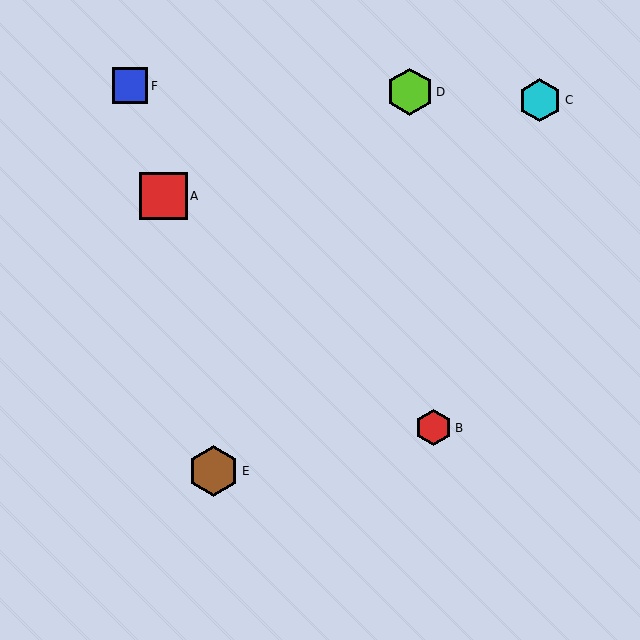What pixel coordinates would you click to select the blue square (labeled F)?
Click at (130, 86) to select the blue square F.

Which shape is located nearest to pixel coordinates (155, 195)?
The red square (labeled A) at (163, 196) is nearest to that location.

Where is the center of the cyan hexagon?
The center of the cyan hexagon is at (540, 100).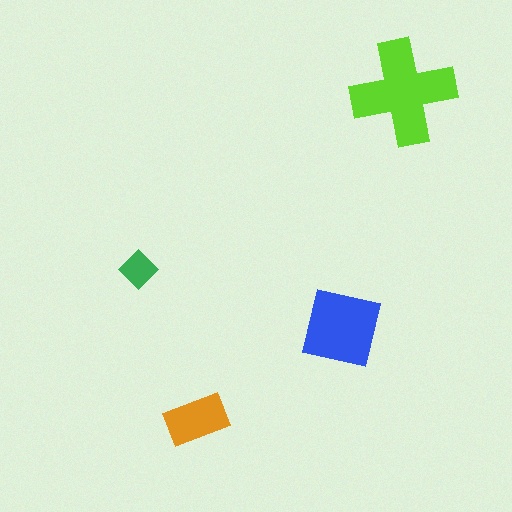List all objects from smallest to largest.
The green diamond, the orange rectangle, the blue square, the lime cross.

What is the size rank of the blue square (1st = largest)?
2nd.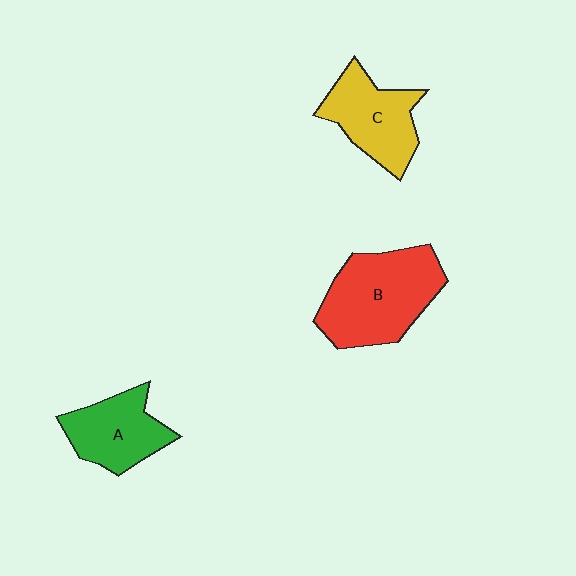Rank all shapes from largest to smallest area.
From largest to smallest: B (red), C (yellow), A (green).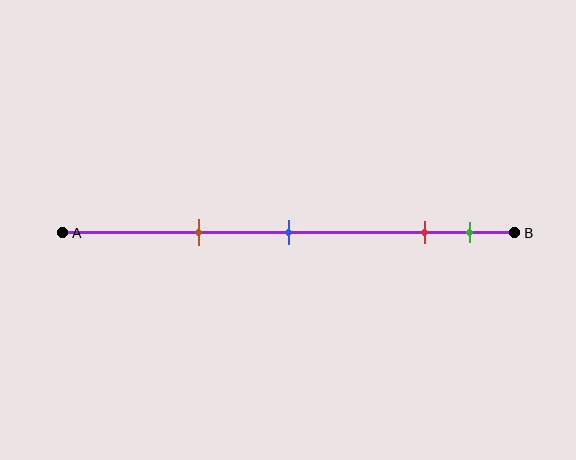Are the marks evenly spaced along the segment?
No, the marks are not evenly spaced.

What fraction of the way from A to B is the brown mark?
The brown mark is approximately 30% (0.3) of the way from A to B.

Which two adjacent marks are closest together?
The red and green marks are the closest adjacent pair.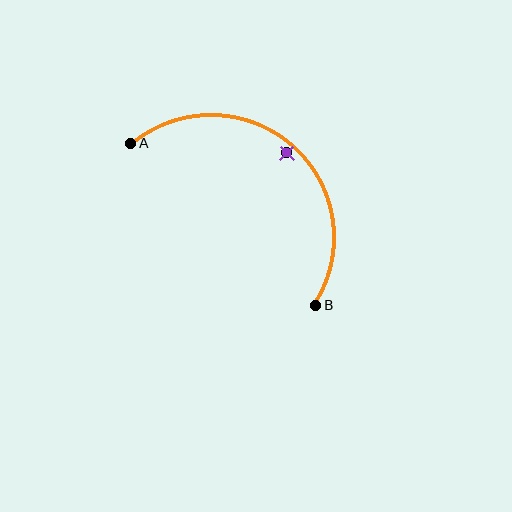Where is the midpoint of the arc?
The arc midpoint is the point on the curve farthest from the straight line joining A and B. It sits above and to the right of that line.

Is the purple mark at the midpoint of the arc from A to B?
No — the purple mark does not lie on the arc at all. It sits slightly inside the curve.